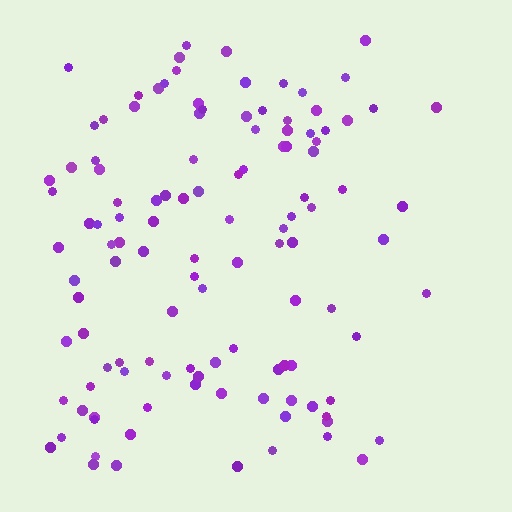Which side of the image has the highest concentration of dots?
The left.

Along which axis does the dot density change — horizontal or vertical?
Horizontal.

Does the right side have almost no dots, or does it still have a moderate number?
Still a moderate number, just noticeably fewer than the left.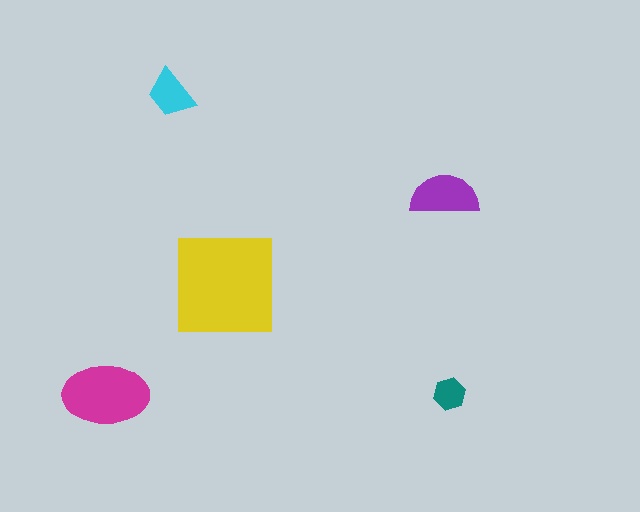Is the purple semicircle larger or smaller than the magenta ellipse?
Smaller.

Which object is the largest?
The yellow square.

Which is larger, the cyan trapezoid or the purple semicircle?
The purple semicircle.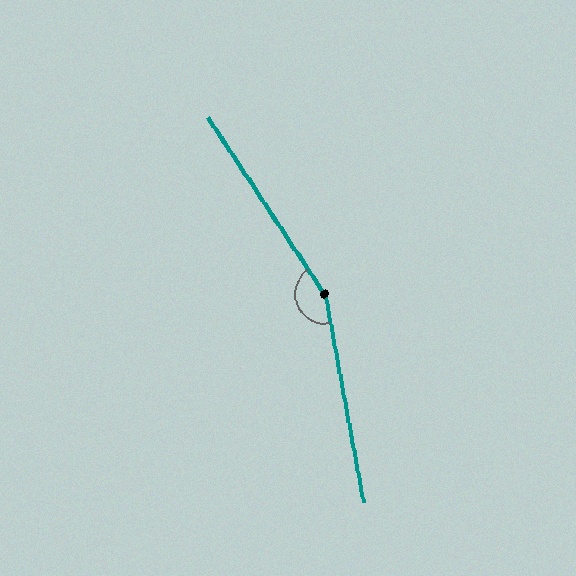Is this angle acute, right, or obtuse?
It is obtuse.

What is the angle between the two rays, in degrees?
Approximately 157 degrees.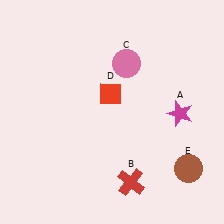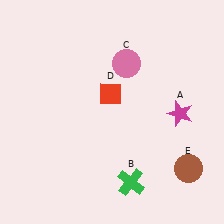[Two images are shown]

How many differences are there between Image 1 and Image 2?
There is 1 difference between the two images.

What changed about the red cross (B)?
In Image 1, B is red. In Image 2, it changed to green.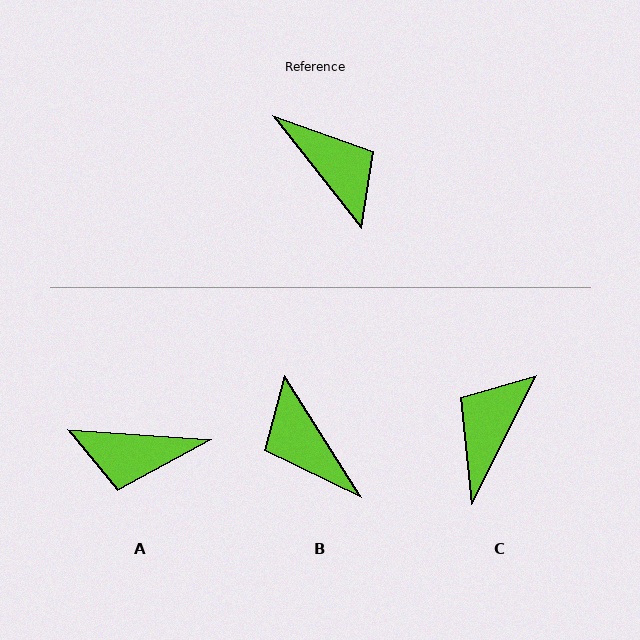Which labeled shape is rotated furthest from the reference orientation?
B, about 174 degrees away.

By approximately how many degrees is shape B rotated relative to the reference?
Approximately 174 degrees counter-clockwise.